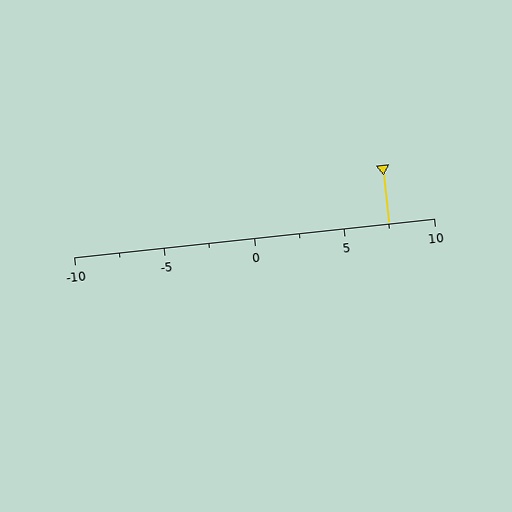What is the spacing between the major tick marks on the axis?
The major ticks are spaced 5 apart.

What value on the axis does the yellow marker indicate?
The marker indicates approximately 7.5.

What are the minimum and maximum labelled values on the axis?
The axis runs from -10 to 10.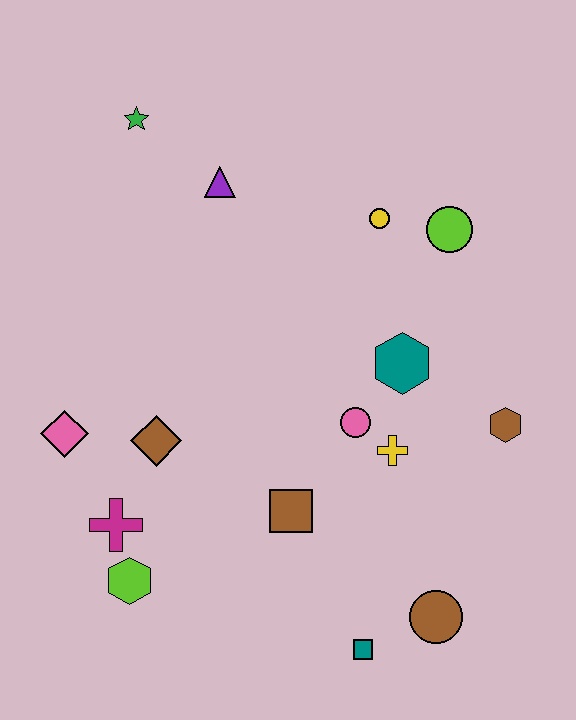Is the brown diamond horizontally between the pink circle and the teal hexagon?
No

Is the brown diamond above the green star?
No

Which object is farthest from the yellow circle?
The lime hexagon is farthest from the yellow circle.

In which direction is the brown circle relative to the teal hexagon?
The brown circle is below the teal hexagon.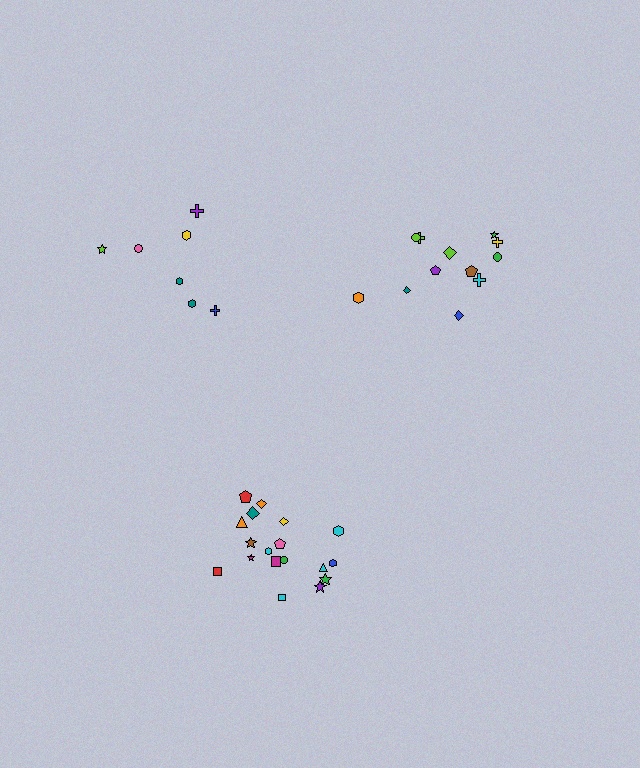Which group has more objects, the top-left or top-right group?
The top-right group.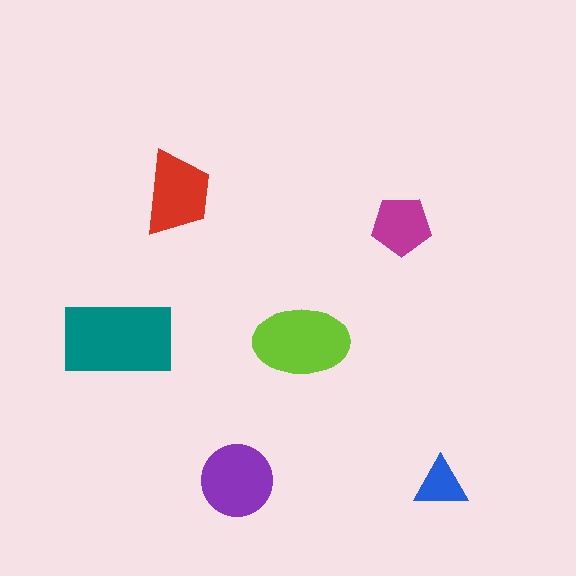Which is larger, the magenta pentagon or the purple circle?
The purple circle.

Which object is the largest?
The teal rectangle.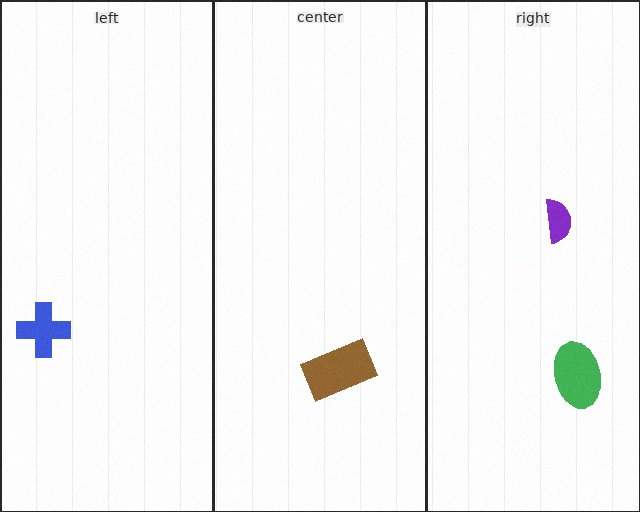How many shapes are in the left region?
1.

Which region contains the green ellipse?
The right region.